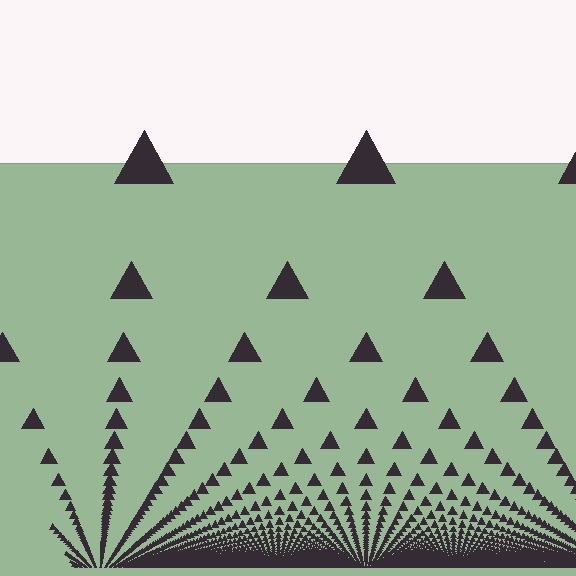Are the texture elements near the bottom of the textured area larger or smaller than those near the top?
Smaller. The gradient is inverted — elements near the bottom are smaller and denser.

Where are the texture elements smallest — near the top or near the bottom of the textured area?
Near the bottom.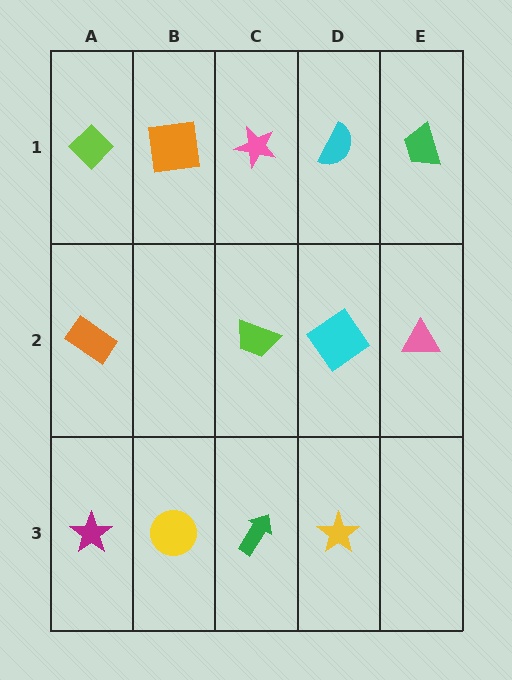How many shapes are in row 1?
5 shapes.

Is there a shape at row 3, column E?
No, that cell is empty.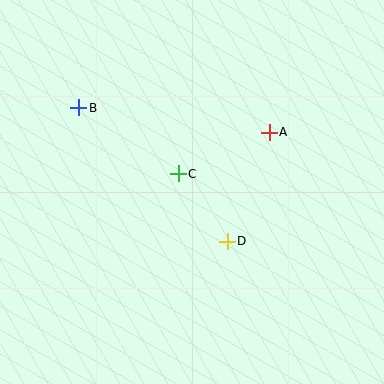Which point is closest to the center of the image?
Point C at (178, 174) is closest to the center.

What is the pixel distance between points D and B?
The distance between D and B is 200 pixels.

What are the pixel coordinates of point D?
Point D is at (227, 241).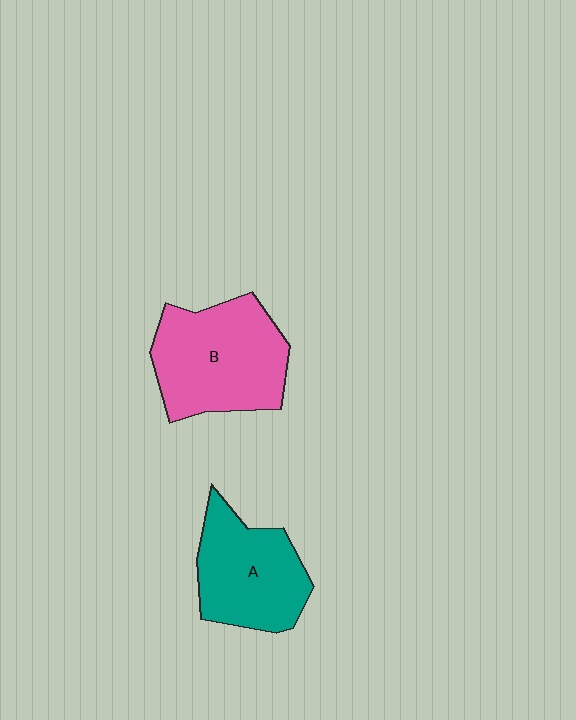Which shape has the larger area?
Shape B (pink).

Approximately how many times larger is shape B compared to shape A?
Approximately 1.2 times.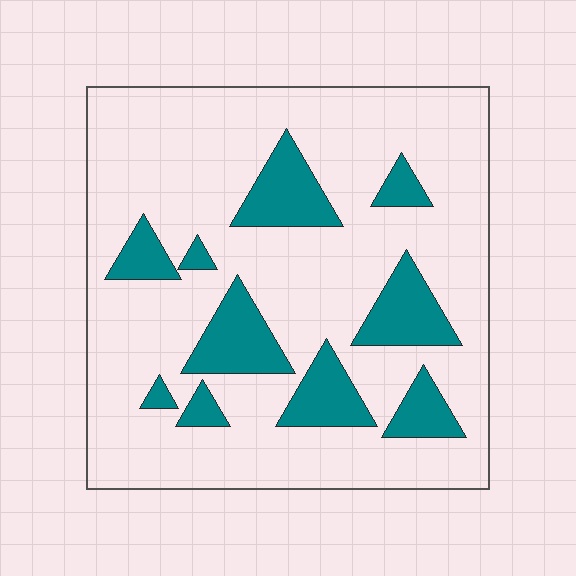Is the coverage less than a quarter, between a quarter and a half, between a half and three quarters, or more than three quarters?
Less than a quarter.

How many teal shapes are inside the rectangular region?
10.